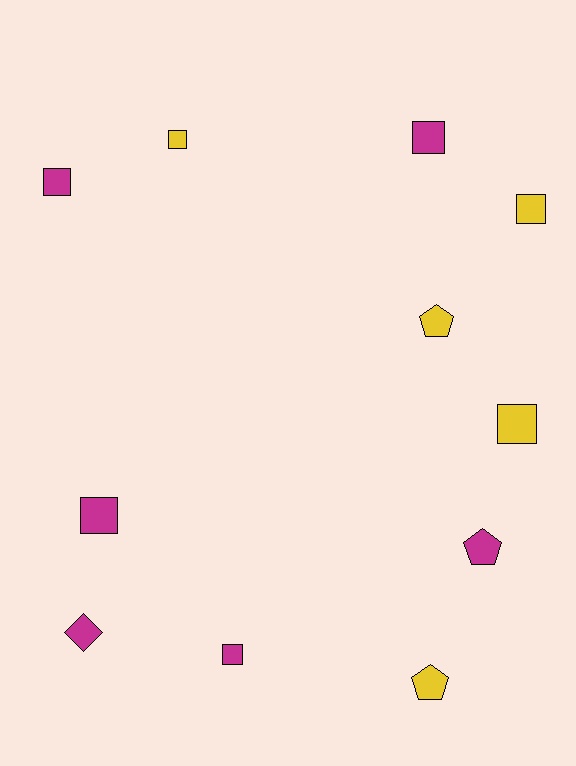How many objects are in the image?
There are 11 objects.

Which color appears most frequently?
Magenta, with 6 objects.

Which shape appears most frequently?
Square, with 7 objects.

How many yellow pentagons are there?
There are 2 yellow pentagons.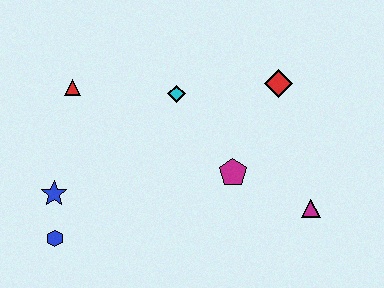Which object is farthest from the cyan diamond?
The blue hexagon is farthest from the cyan diamond.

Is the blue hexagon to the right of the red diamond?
No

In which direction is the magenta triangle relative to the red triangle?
The magenta triangle is to the right of the red triangle.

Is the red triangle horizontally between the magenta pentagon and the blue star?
Yes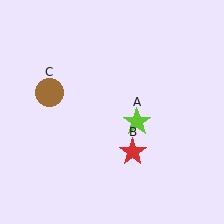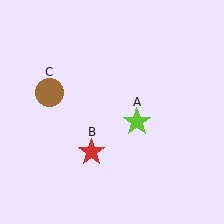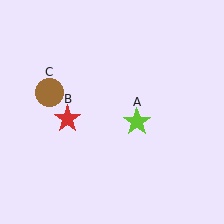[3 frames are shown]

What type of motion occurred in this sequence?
The red star (object B) rotated clockwise around the center of the scene.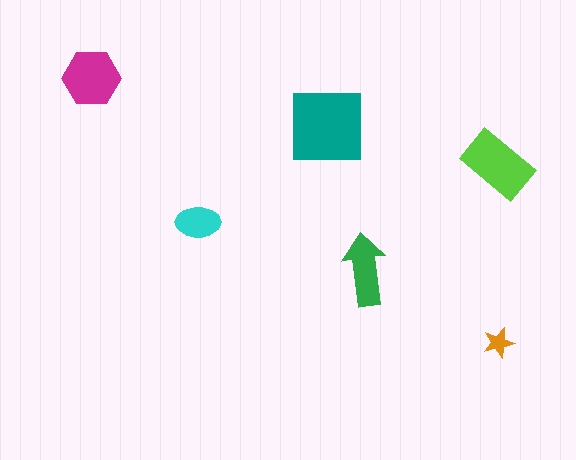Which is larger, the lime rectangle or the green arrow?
The lime rectangle.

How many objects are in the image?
There are 6 objects in the image.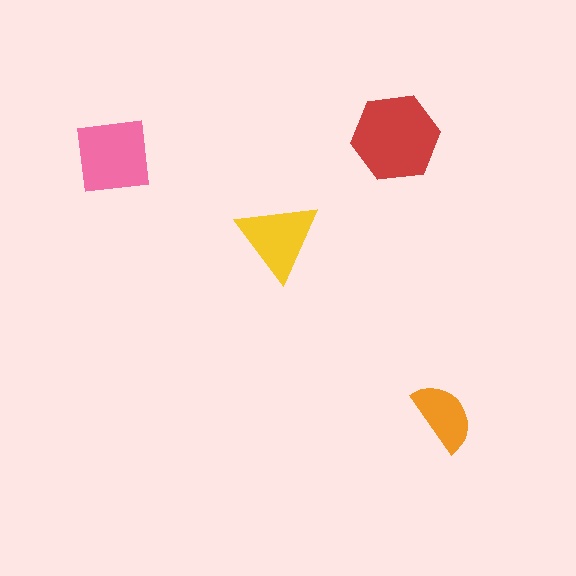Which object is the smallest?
The orange semicircle.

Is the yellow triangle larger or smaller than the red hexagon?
Smaller.